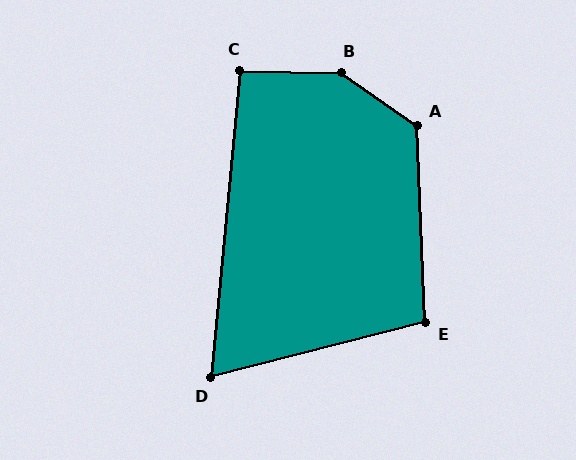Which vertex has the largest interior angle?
B, at approximately 146 degrees.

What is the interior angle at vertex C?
Approximately 94 degrees (approximately right).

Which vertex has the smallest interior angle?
D, at approximately 70 degrees.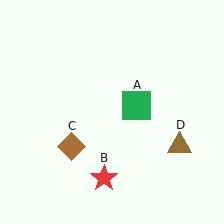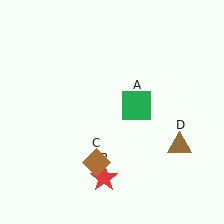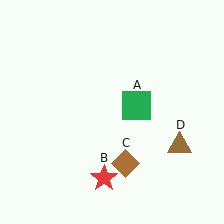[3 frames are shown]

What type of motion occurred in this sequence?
The brown diamond (object C) rotated counterclockwise around the center of the scene.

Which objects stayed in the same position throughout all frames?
Green square (object A) and red star (object B) and brown triangle (object D) remained stationary.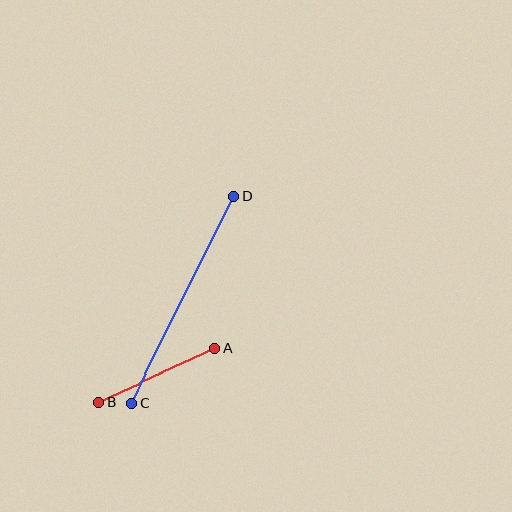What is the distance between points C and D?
The distance is approximately 231 pixels.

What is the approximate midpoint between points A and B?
The midpoint is at approximately (157, 375) pixels.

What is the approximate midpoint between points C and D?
The midpoint is at approximately (182, 300) pixels.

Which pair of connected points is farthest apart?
Points C and D are farthest apart.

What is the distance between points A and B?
The distance is approximately 129 pixels.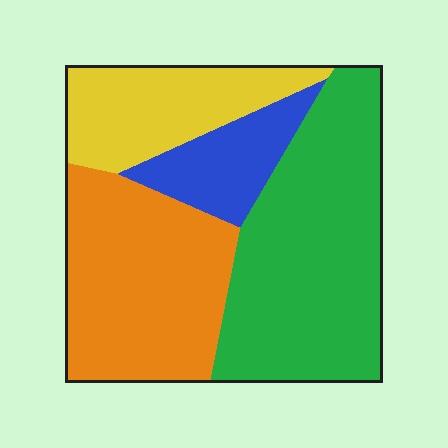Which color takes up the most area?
Green, at roughly 40%.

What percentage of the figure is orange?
Orange takes up about one third (1/3) of the figure.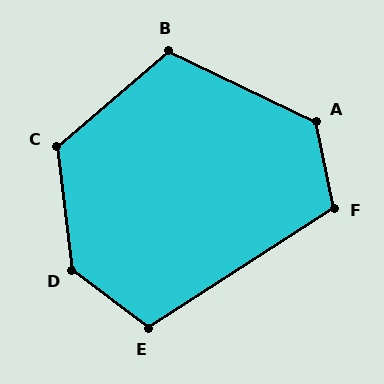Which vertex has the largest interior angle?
D, at approximately 135 degrees.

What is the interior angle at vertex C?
Approximately 123 degrees (obtuse).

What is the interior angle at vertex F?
Approximately 111 degrees (obtuse).